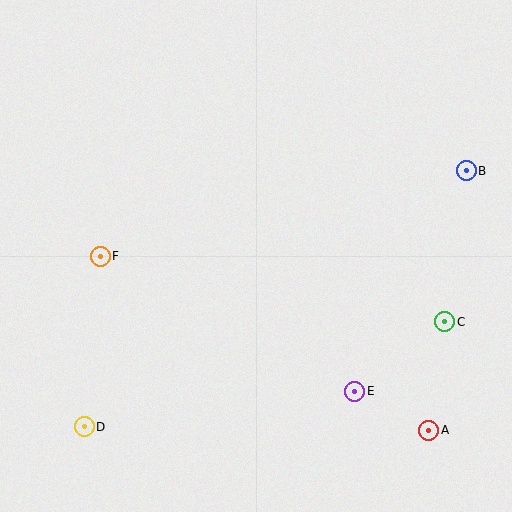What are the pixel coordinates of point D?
Point D is at (84, 427).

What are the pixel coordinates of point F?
Point F is at (100, 256).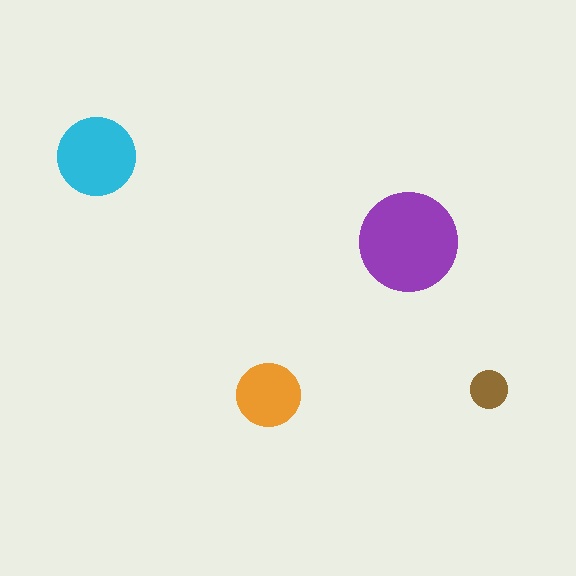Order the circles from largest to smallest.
the purple one, the cyan one, the orange one, the brown one.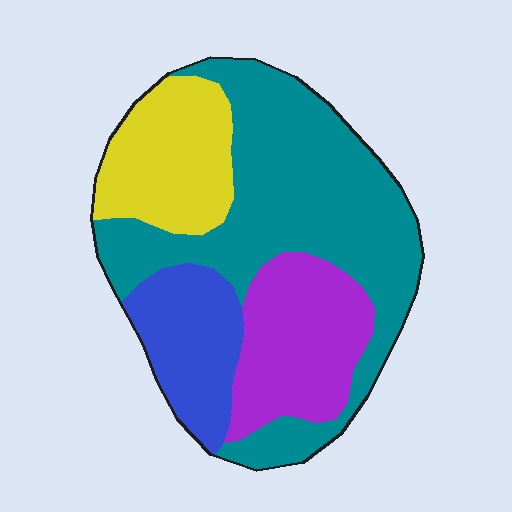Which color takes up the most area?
Teal, at roughly 45%.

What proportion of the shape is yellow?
Yellow takes up about one sixth (1/6) of the shape.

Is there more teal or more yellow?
Teal.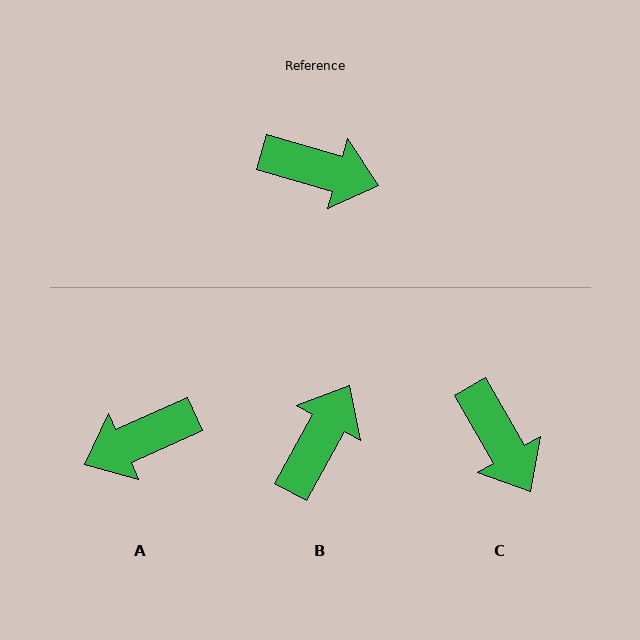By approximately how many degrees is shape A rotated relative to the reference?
Approximately 139 degrees clockwise.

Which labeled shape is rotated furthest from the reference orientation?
A, about 139 degrees away.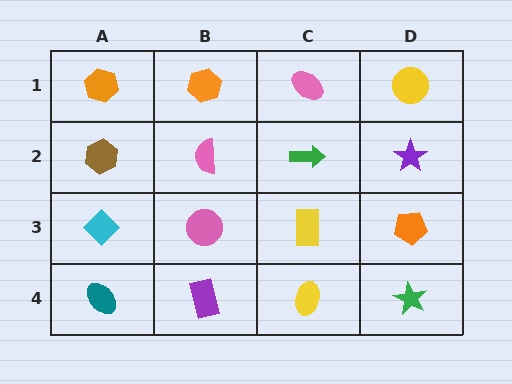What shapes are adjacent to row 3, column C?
A green arrow (row 2, column C), a yellow ellipse (row 4, column C), a pink circle (row 3, column B), an orange pentagon (row 3, column D).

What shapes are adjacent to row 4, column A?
A cyan diamond (row 3, column A), a purple rectangle (row 4, column B).